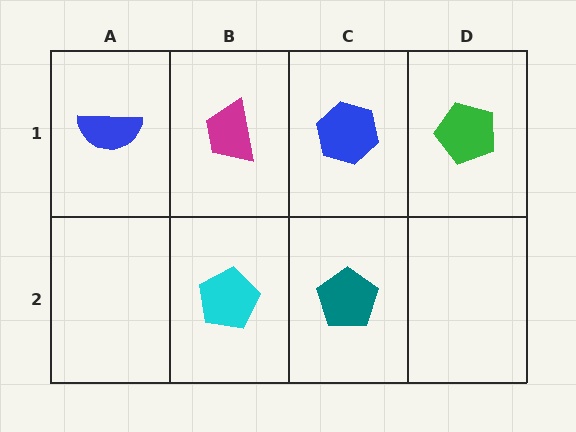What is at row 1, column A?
A blue semicircle.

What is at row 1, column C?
A blue hexagon.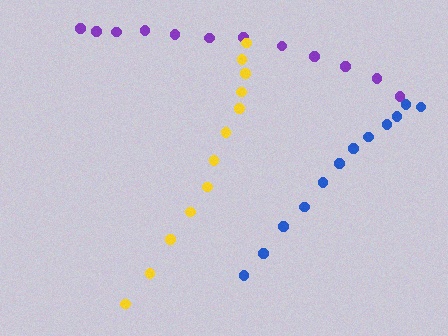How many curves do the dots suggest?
There are 3 distinct paths.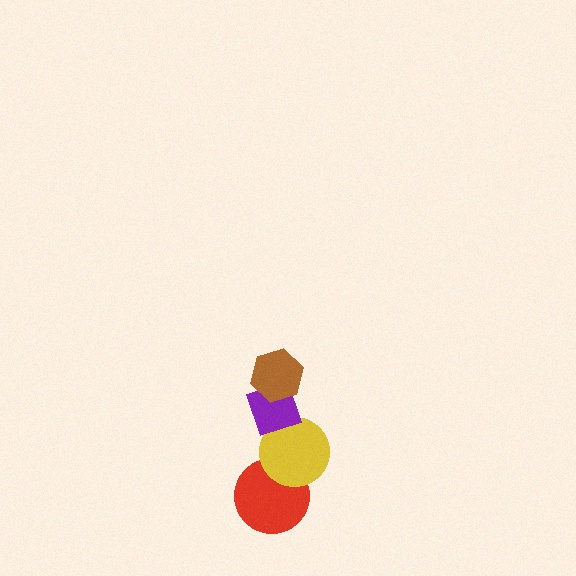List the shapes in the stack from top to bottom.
From top to bottom: the brown hexagon, the purple diamond, the yellow circle, the red circle.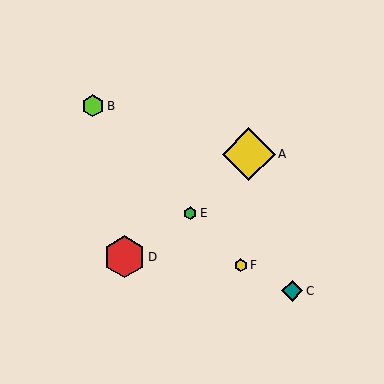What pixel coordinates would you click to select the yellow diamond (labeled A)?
Click at (249, 154) to select the yellow diamond A.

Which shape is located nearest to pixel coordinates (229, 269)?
The yellow hexagon (labeled F) at (241, 265) is nearest to that location.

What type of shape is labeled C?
Shape C is a teal diamond.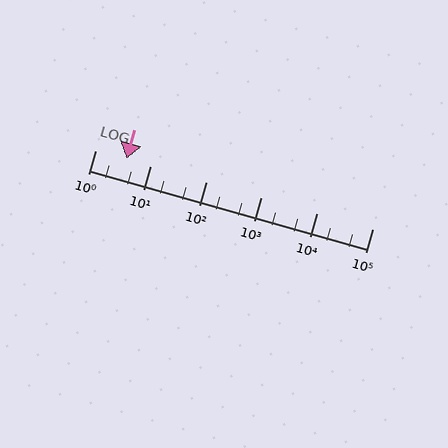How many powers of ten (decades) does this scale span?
The scale spans 5 decades, from 1 to 100000.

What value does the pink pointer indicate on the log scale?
The pointer indicates approximately 3.6.